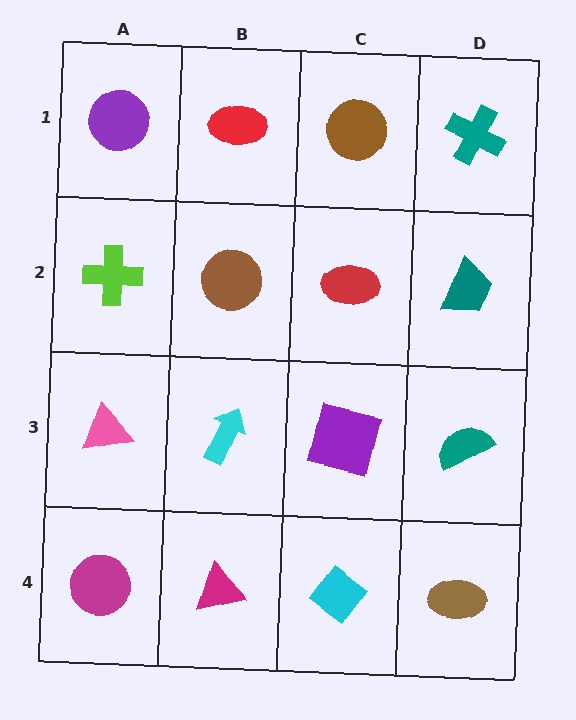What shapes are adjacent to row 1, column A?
A lime cross (row 2, column A), a red ellipse (row 1, column B).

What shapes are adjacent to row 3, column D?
A teal trapezoid (row 2, column D), a brown ellipse (row 4, column D), a purple square (row 3, column C).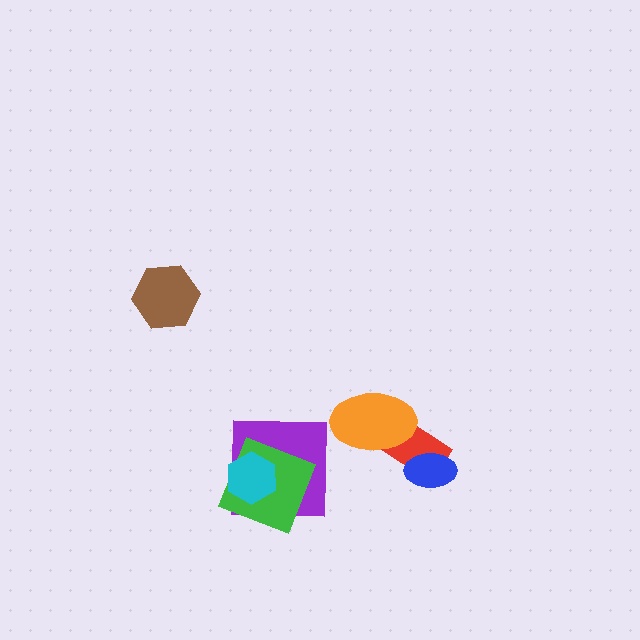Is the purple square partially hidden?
Yes, it is partially covered by another shape.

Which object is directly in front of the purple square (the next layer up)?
The green square is directly in front of the purple square.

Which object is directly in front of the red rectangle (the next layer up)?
The blue ellipse is directly in front of the red rectangle.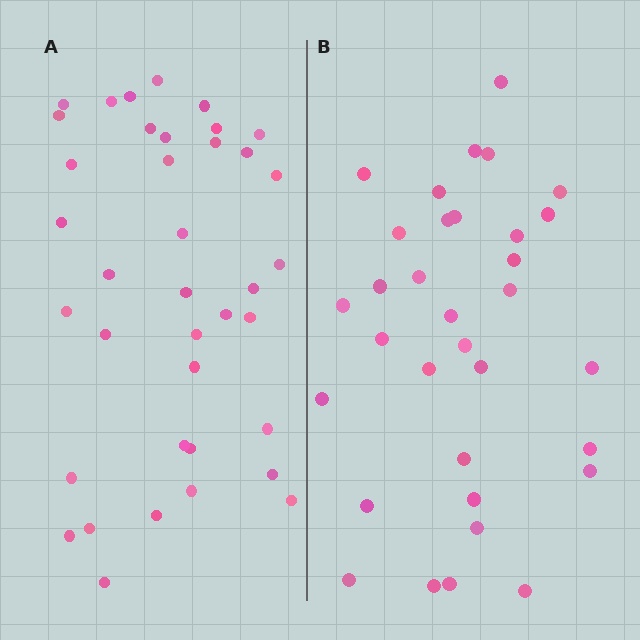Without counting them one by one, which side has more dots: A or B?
Region A (the left region) has more dots.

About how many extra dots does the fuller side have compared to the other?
Region A has about 5 more dots than region B.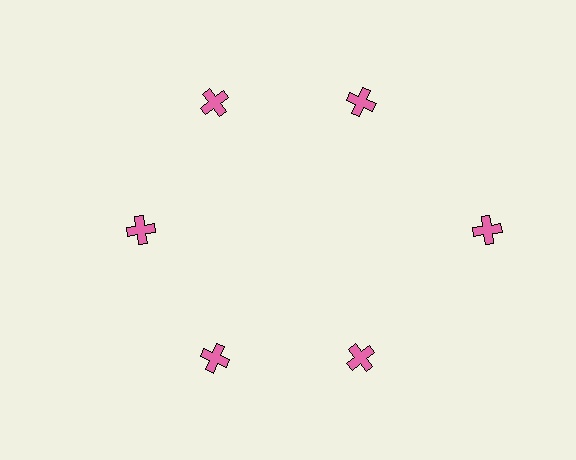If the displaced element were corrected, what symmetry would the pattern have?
It would have 6-fold rotational symmetry — the pattern would map onto itself every 60 degrees.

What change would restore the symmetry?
The symmetry would be restored by moving it inward, back onto the ring so that all 6 crosses sit at equal angles and equal distance from the center.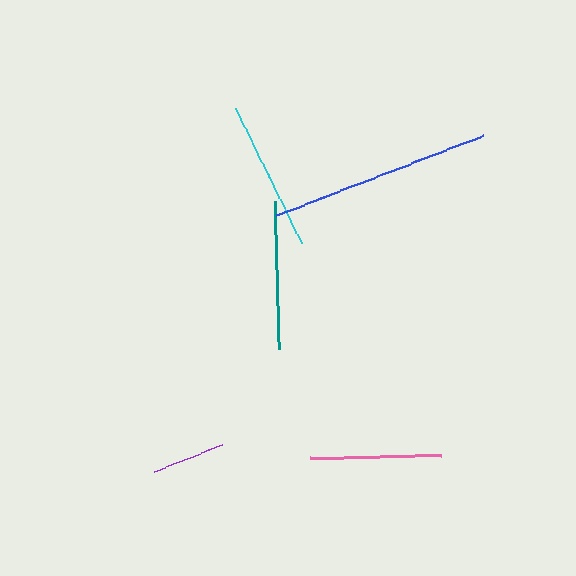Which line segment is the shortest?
The purple line is the shortest at approximately 74 pixels.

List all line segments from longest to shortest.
From longest to shortest: blue, cyan, teal, pink, purple.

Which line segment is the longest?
The blue line is the longest at approximately 222 pixels.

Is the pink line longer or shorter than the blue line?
The blue line is longer than the pink line.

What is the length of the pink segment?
The pink segment is approximately 131 pixels long.